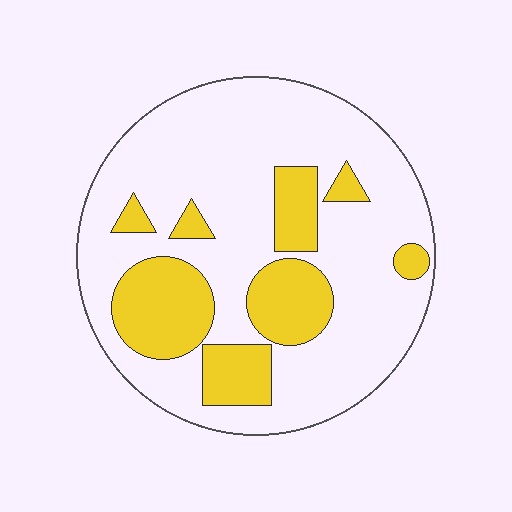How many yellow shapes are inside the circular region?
8.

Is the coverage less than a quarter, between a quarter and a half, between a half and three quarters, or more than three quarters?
Between a quarter and a half.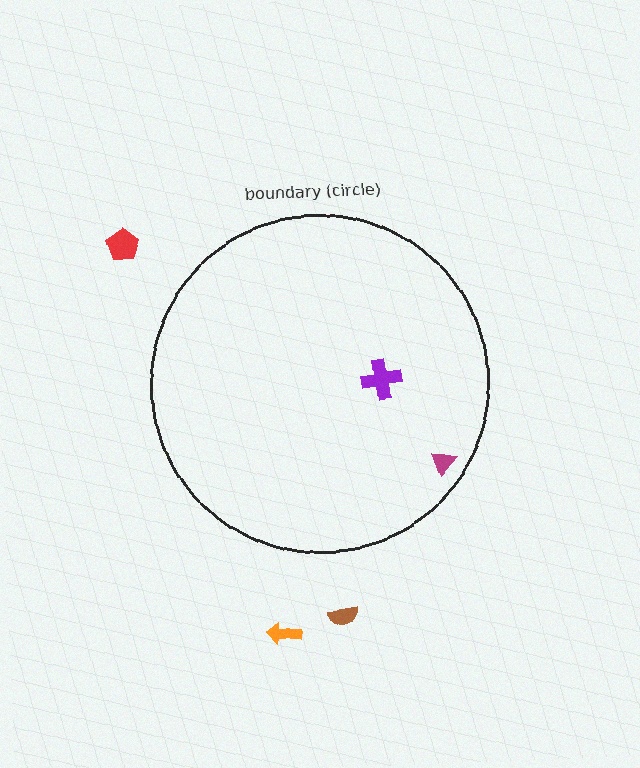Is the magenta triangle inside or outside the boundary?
Inside.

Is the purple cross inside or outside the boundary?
Inside.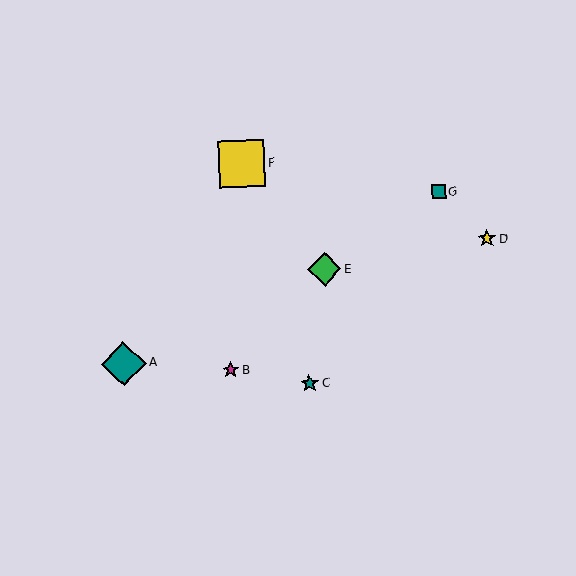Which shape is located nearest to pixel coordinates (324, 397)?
The teal star (labeled C) at (310, 384) is nearest to that location.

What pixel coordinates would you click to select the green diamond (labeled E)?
Click at (325, 269) to select the green diamond E.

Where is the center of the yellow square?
The center of the yellow square is at (242, 163).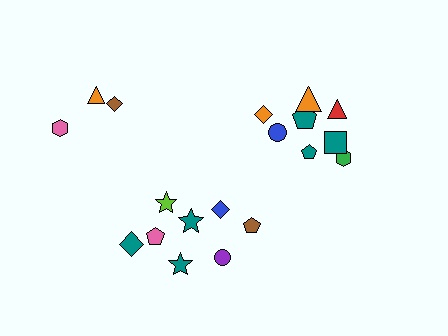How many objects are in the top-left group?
There are 4 objects.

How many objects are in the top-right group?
There are 8 objects.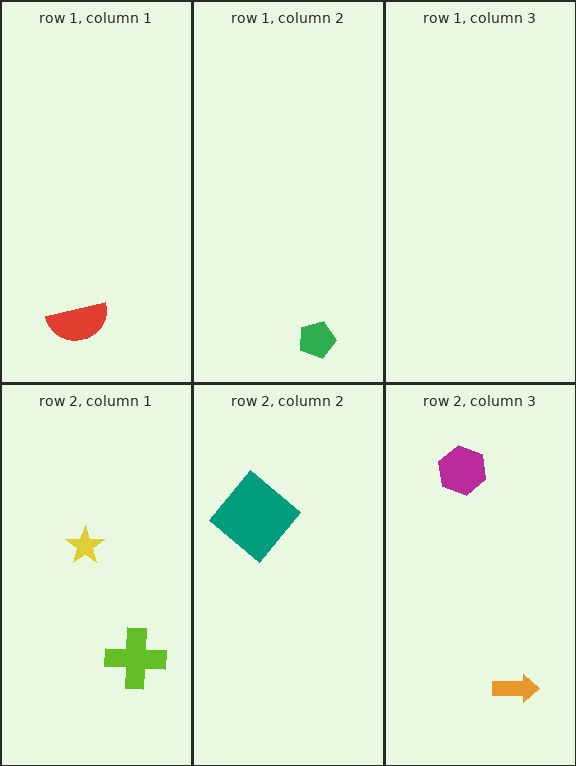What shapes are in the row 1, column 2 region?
The green pentagon.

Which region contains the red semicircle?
The row 1, column 1 region.